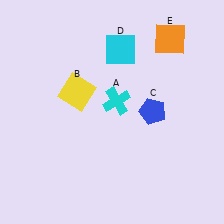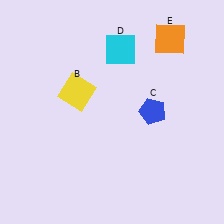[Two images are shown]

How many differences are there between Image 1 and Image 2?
There is 1 difference between the two images.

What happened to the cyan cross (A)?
The cyan cross (A) was removed in Image 2. It was in the top-right area of Image 1.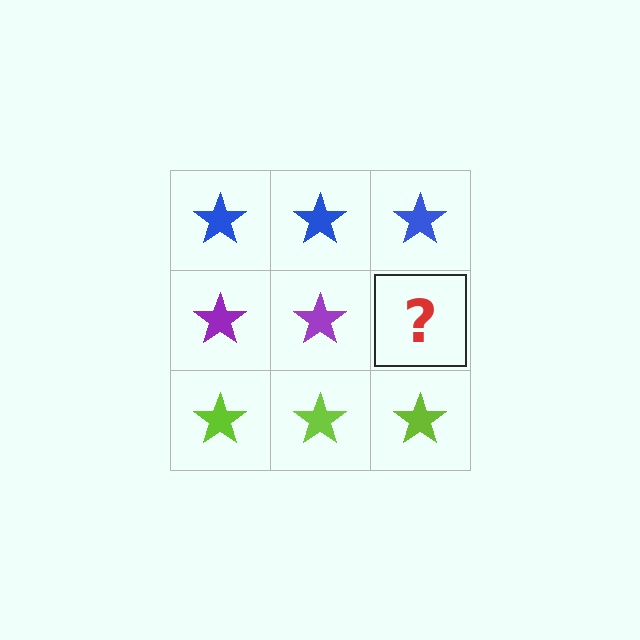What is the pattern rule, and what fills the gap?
The rule is that each row has a consistent color. The gap should be filled with a purple star.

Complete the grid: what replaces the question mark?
The question mark should be replaced with a purple star.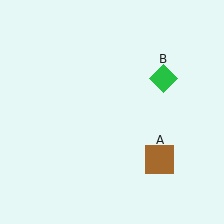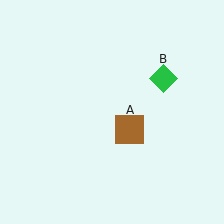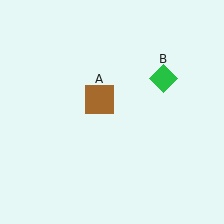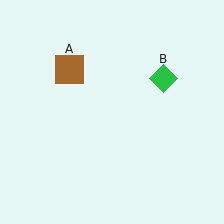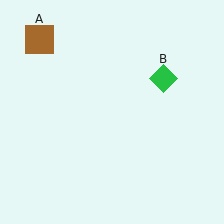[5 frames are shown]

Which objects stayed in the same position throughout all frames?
Green diamond (object B) remained stationary.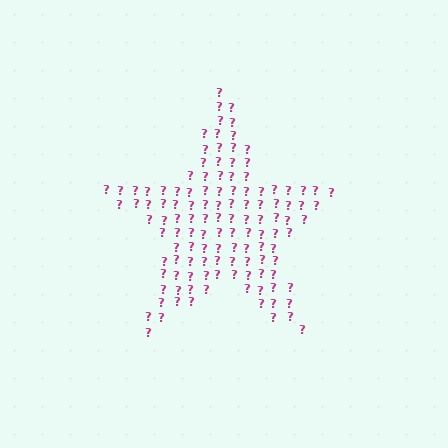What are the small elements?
The small elements are question marks.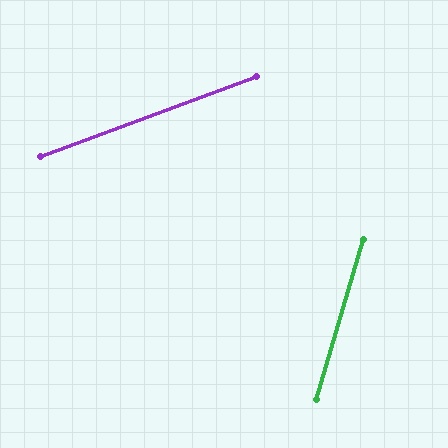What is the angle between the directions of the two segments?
Approximately 53 degrees.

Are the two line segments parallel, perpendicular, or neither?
Neither parallel nor perpendicular — they differ by about 53°.